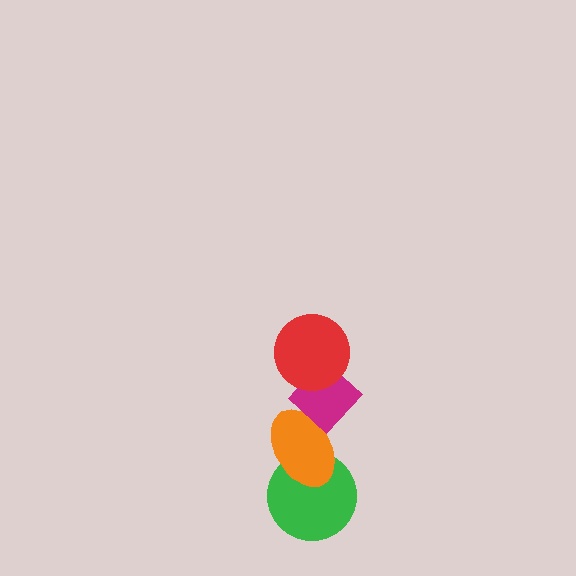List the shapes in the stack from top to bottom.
From top to bottom: the red circle, the magenta diamond, the orange ellipse, the green circle.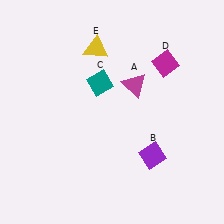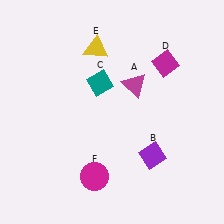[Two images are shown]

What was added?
A magenta circle (F) was added in Image 2.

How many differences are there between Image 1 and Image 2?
There is 1 difference between the two images.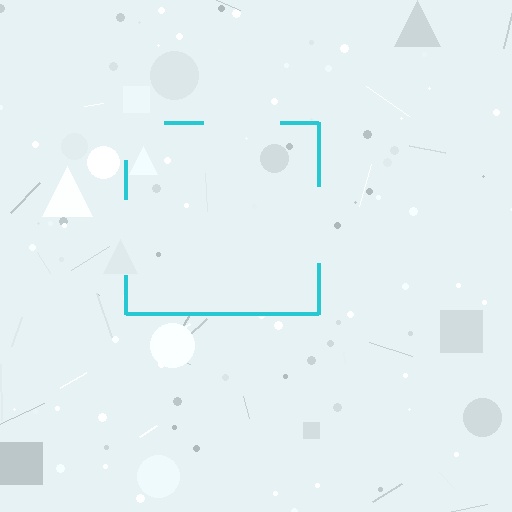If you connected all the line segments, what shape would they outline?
They would outline a square.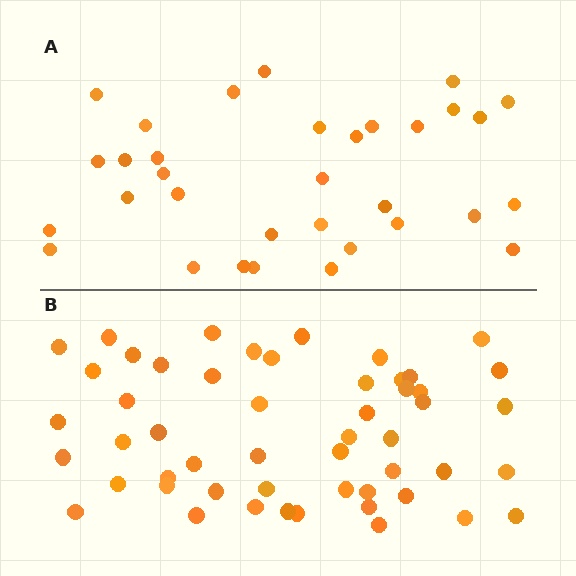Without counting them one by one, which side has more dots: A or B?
Region B (the bottom region) has more dots.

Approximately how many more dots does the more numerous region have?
Region B has approximately 20 more dots than region A.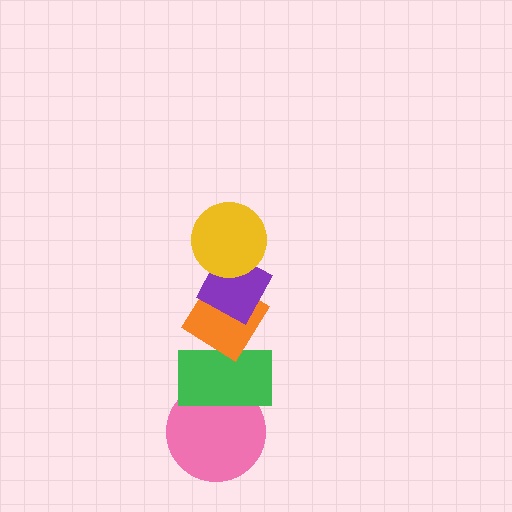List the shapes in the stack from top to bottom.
From top to bottom: the yellow circle, the purple diamond, the orange diamond, the green rectangle, the pink circle.